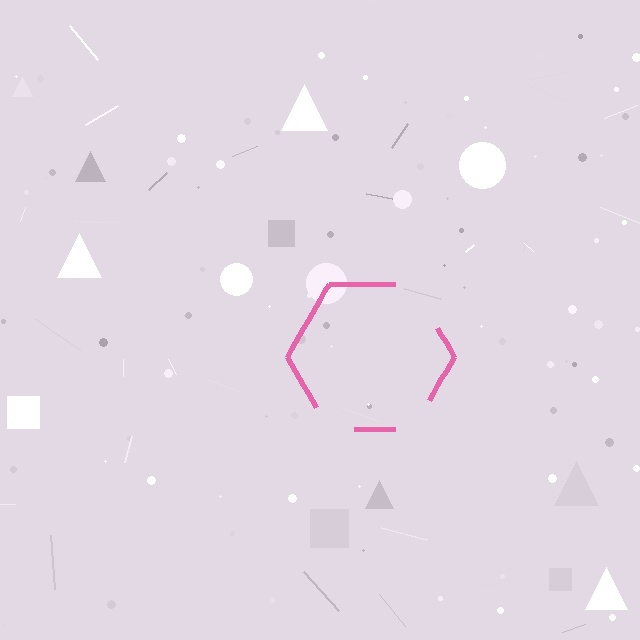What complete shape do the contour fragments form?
The contour fragments form a hexagon.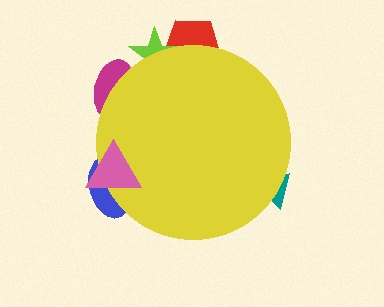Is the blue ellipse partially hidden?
Yes, the blue ellipse is partially hidden behind the yellow circle.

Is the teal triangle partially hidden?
Yes, the teal triangle is partially hidden behind the yellow circle.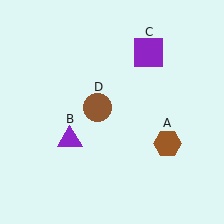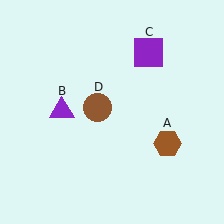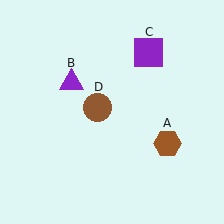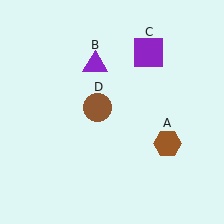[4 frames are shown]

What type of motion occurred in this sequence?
The purple triangle (object B) rotated clockwise around the center of the scene.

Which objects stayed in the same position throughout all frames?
Brown hexagon (object A) and purple square (object C) and brown circle (object D) remained stationary.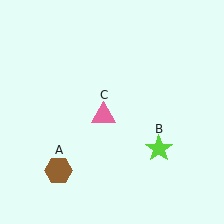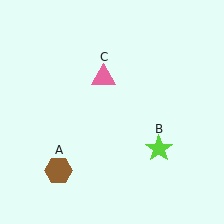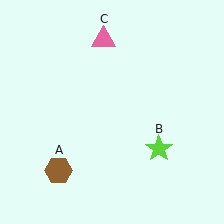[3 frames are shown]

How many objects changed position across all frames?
1 object changed position: pink triangle (object C).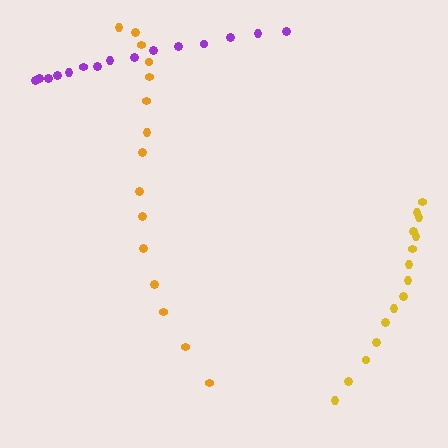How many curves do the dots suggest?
There are 3 distinct paths.